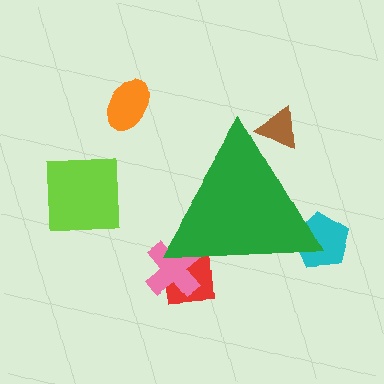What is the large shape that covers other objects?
A green triangle.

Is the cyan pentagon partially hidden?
Yes, the cyan pentagon is partially hidden behind the green triangle.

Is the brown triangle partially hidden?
Yes, the brown triangle is partially hidden behind the green triangle.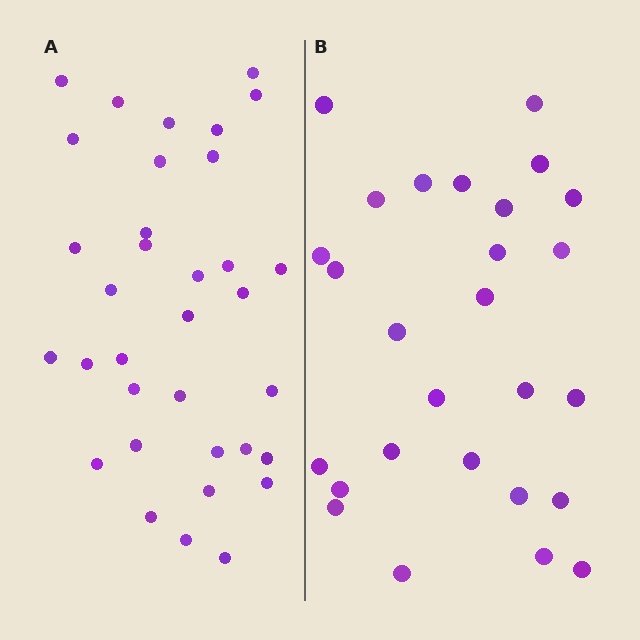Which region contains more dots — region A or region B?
Region A (the left region) has more dots.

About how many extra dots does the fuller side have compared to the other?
Region A has roughly 8 or so more dots than region B.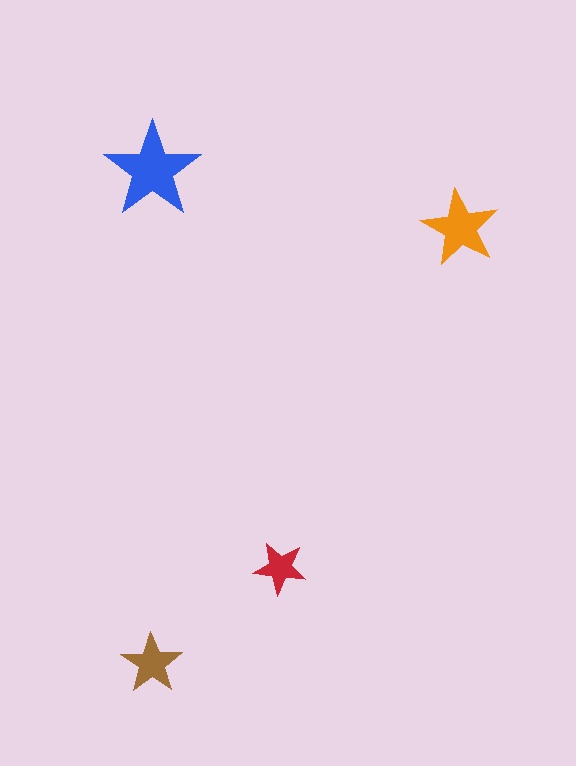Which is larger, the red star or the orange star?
The orange one.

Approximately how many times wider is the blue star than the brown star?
About 1.5 times wider.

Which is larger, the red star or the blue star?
The blue one.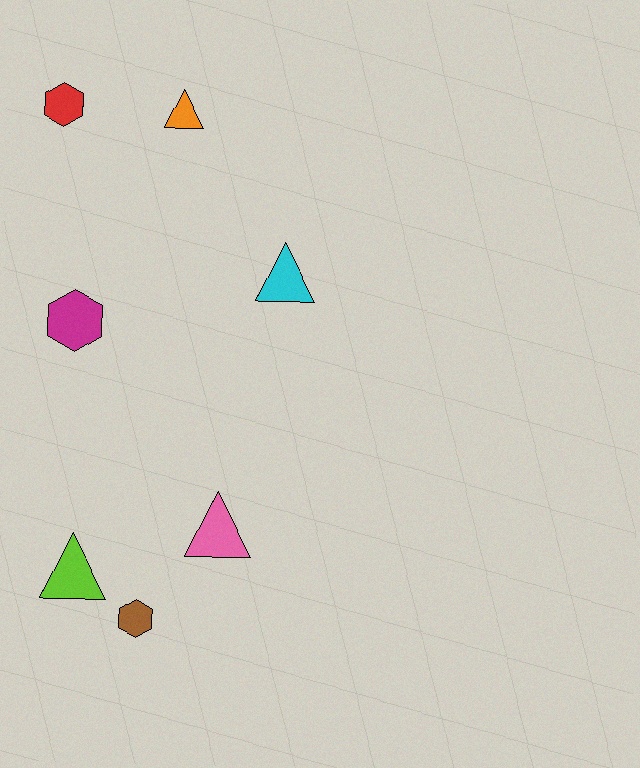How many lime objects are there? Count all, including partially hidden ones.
There is 1 lime object.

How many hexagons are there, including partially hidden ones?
There are 3 hexagons.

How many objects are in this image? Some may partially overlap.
There are 7 objects.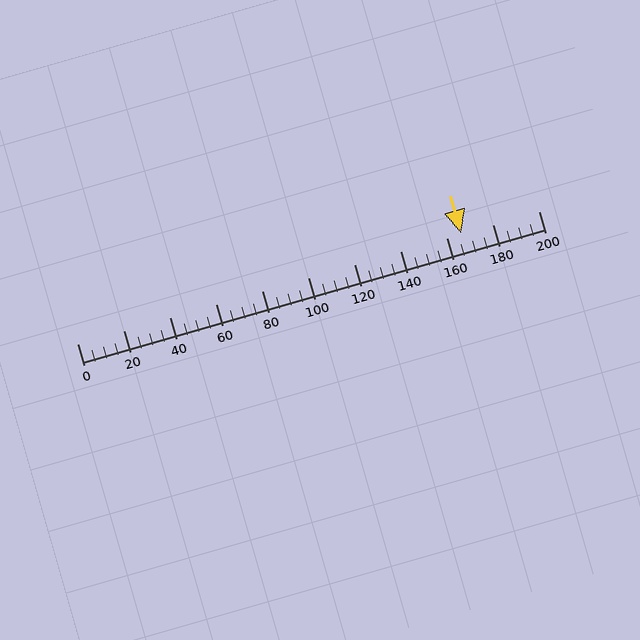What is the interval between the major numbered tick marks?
The major tick marks are spaced 20 units apart.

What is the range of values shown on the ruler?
The ruler shows values from 0 to 200.